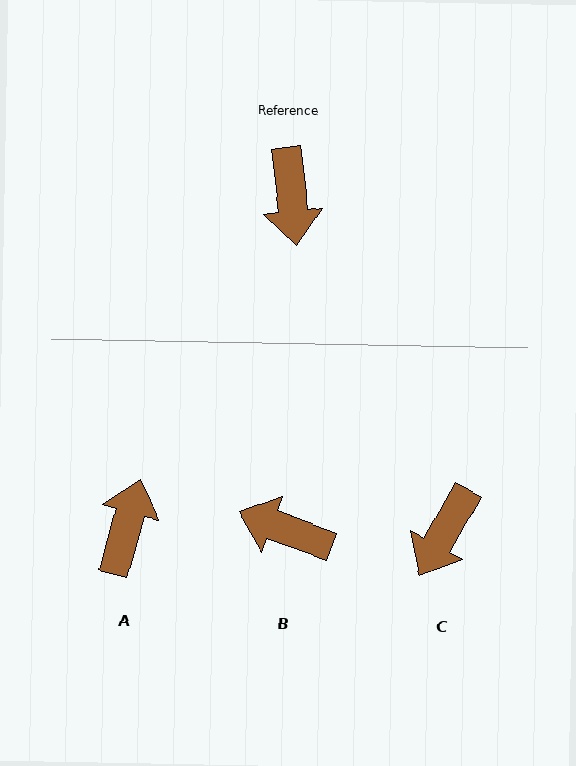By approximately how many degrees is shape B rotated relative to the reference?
Approximately 117 degrees clockwise.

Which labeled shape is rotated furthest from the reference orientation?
A, about 158 degrees away.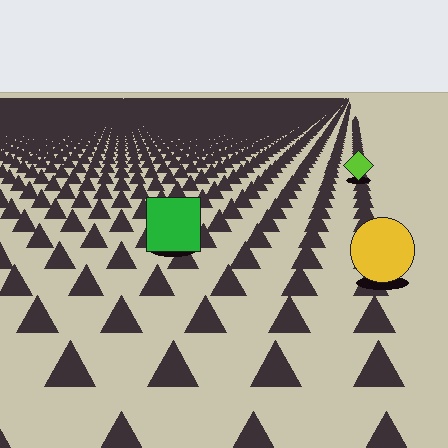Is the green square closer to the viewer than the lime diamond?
Yes. The green square is closer — you can tell from the texture gradient: the ground texture is coarser near it.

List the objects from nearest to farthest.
From nearest to farthest: the yellow circle, the green square, the lime diamond.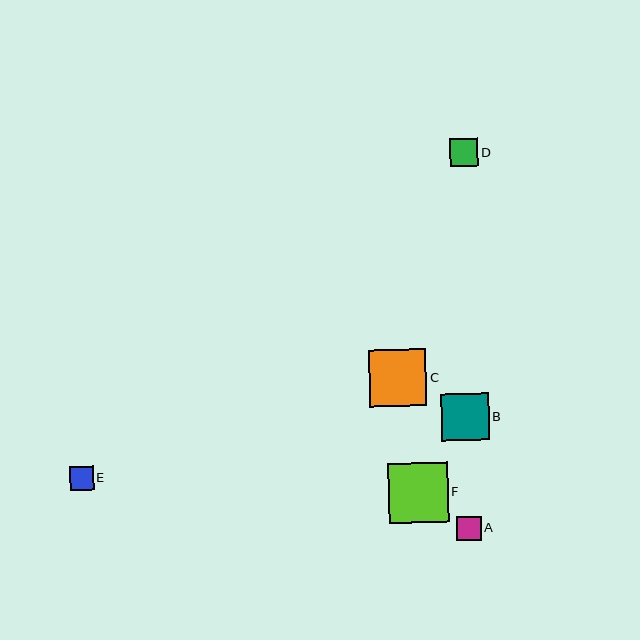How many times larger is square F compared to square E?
Square F is approximately 2.5 times the size of square E.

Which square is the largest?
Square F is the largest with a size of approximately 60 pixels.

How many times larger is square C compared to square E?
Square C is approximately 2.4 times the size of square E.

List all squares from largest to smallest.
From largest to smallest: F, C, B, D, A, E.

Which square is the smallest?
Square E is the smallest with a size of approximately 24 pixels.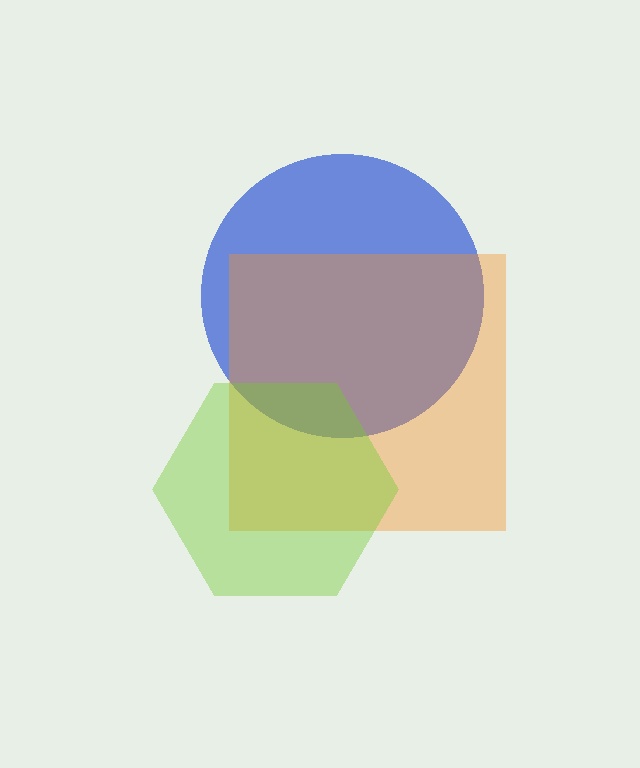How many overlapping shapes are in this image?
There are 3 overlapping shapes in the image.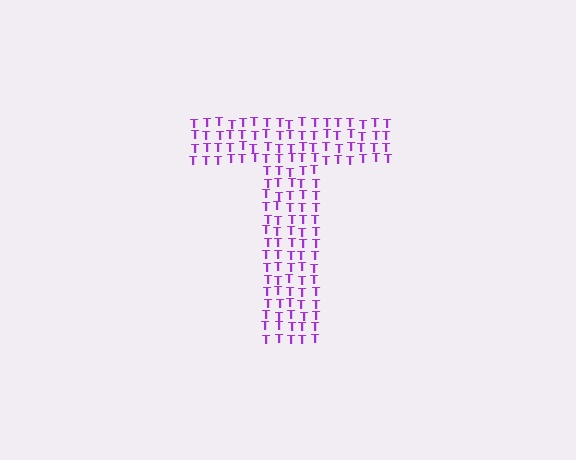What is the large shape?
The large shape is the letter T.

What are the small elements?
The small elements are letter T's.